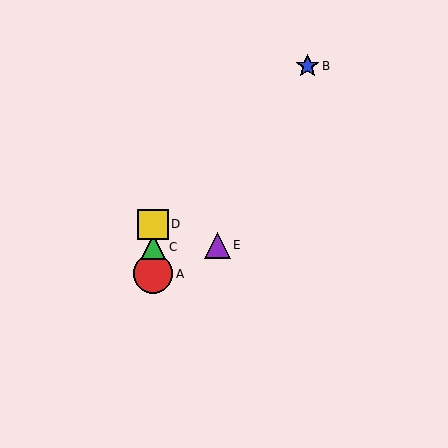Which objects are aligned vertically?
Objects A, C, D are aligned vertically.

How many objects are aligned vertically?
3 objects (A, C, D) are aligned vertically.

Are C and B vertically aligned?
No, C is at x≈153 and B is at x≈307.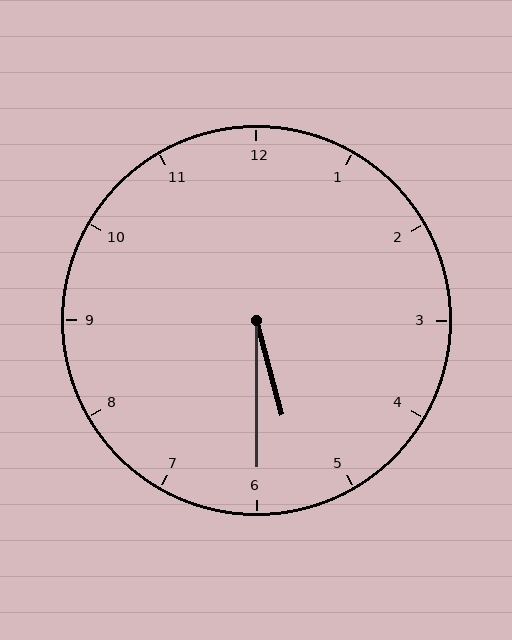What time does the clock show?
5:30.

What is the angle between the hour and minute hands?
Approximately 15 degrees.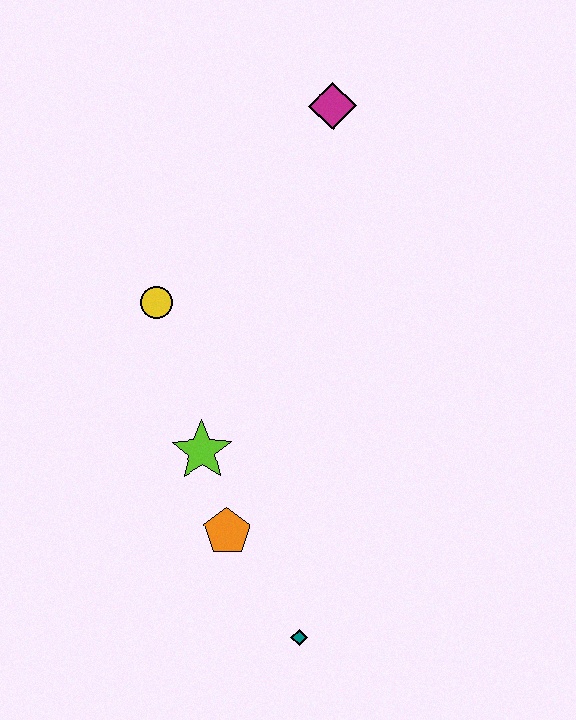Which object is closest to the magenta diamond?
The yellow circle is closest to the magenta diamond.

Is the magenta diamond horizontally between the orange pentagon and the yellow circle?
No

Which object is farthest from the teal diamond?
The magenta diamond is farthest from the teal diamond.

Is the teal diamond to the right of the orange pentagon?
Yes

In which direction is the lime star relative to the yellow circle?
The lime star is below the yellow circle.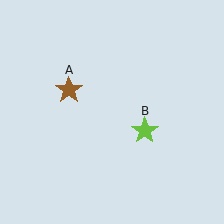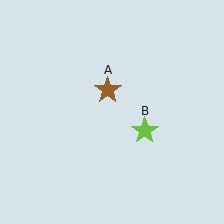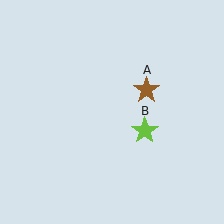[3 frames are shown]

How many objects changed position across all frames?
1 object changed position: brown star (object A).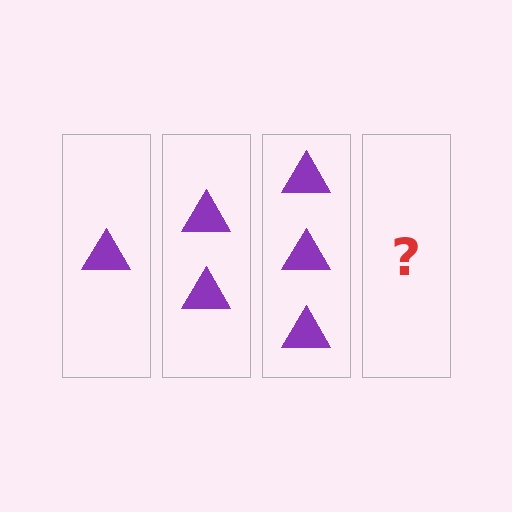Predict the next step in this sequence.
The next step is 4 triangles.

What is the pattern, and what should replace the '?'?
The pattern is that each step adds one more triangle. The '?' should be 4 triangles.